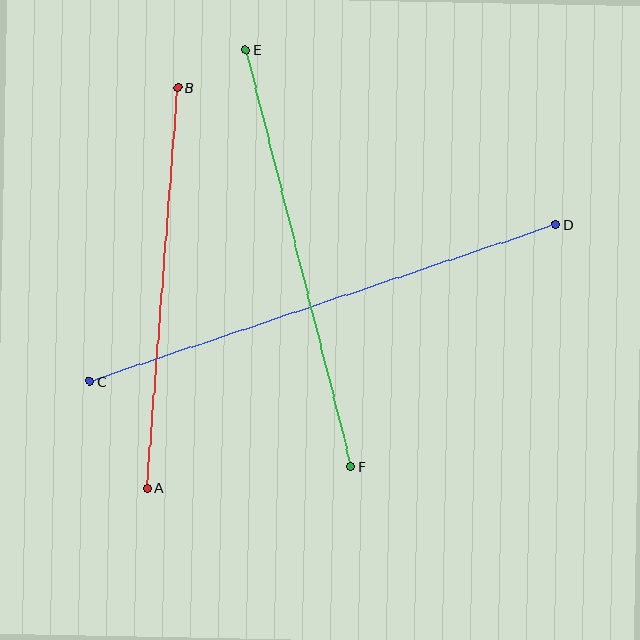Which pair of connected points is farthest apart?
Points C and D are farthest apart.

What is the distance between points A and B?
The distance is approximately 401 pixels.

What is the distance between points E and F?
The distance is approximately 430 pixels.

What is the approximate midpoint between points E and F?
The midpoint is at approximately (298, 258) pixels.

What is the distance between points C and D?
The distance is approximately 492 pixels.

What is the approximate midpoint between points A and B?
The midpoint is at approximately (162, 288) pixels.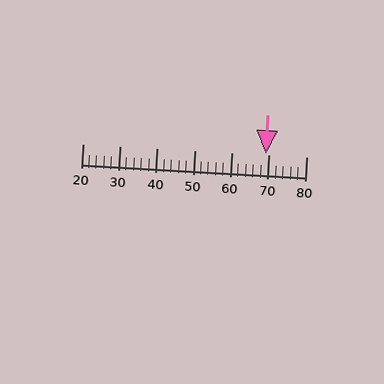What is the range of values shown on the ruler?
The ruler shows values from 20 to 80.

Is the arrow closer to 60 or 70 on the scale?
The arrow is closer to 70.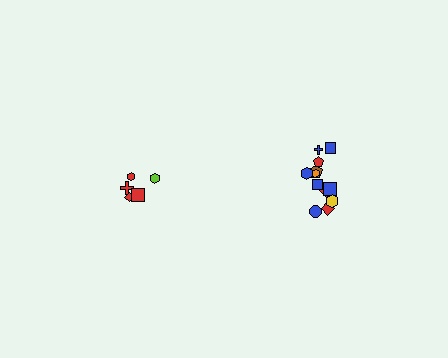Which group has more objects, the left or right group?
The right group.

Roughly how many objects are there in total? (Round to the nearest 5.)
Roughly 15 objects in total.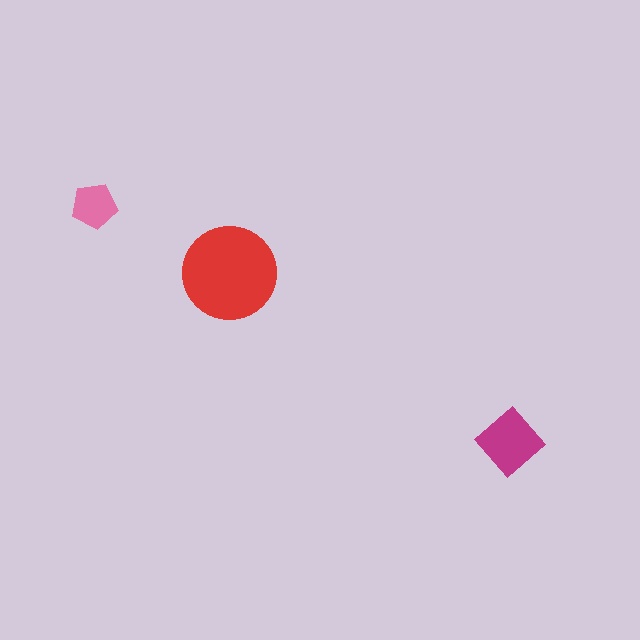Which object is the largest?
The red circle.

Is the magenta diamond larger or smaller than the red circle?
Smaller.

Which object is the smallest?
The pink pentagon.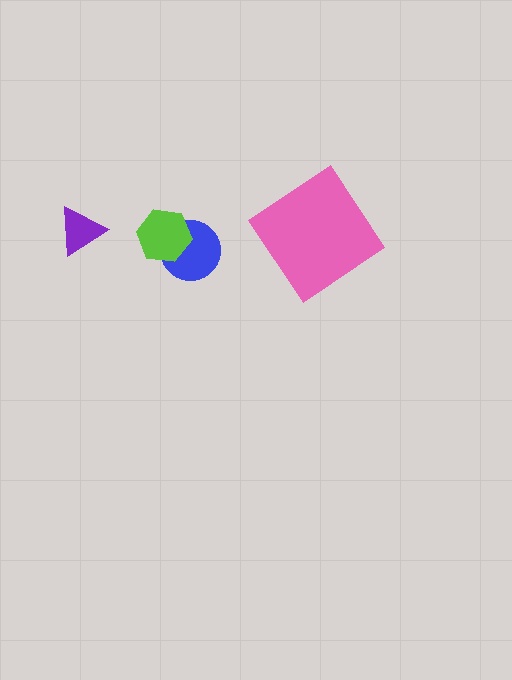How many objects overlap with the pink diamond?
0 objects overlap with the pink diamond.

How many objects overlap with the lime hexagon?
1 object overlaps with the lime hexagon.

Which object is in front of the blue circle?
The lime hexagon is in front of the blue circle.